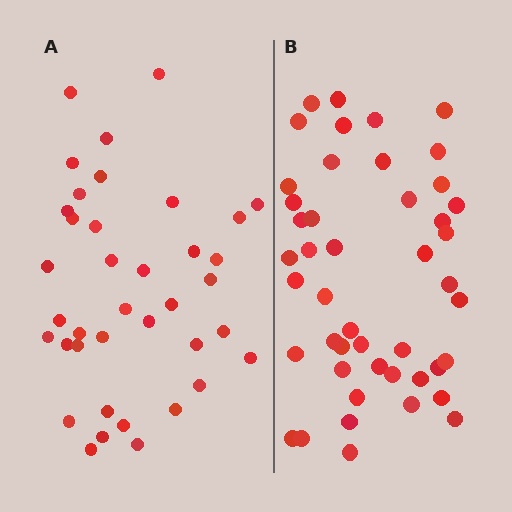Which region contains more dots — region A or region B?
Region B (the right region) has more dots.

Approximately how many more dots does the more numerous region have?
Region B has roughly 8 or so more dots than region A.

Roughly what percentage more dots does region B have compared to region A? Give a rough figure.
About 20% more.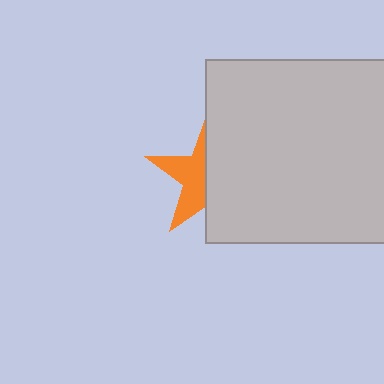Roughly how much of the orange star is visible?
A small part of it is visible (roughly 45%).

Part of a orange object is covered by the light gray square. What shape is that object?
It is a star.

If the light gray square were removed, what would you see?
You would see the complete orange star.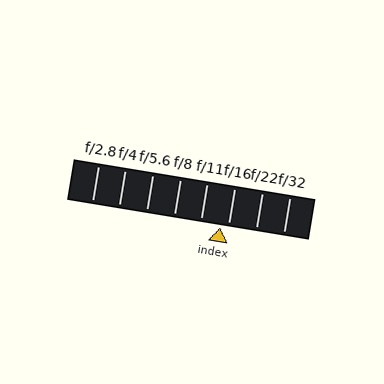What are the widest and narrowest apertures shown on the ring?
The widest aperture shown is f/2.8 and the narrowest is f/32.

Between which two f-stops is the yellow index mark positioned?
The index mark is between f/11 and f/16.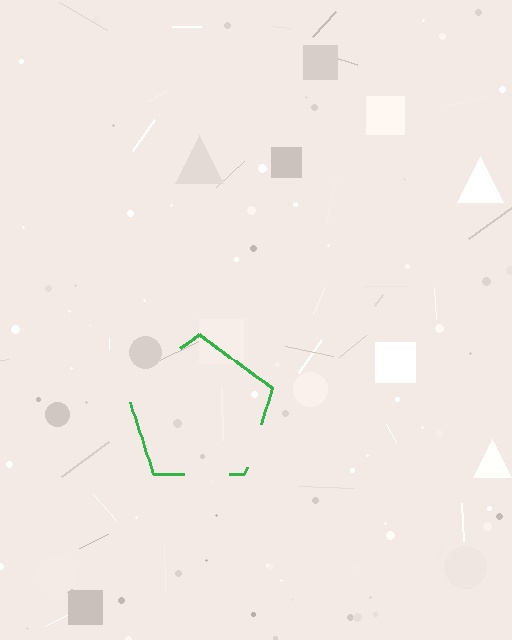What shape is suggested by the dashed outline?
The dashed outline suggests a pentagon.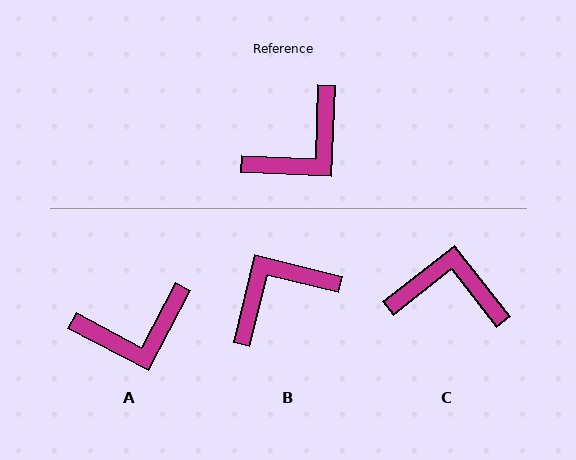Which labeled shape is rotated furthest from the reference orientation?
B, about 168 degrees away.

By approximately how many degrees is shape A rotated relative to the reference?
Approximately 26 degrees clockwise.